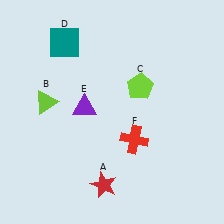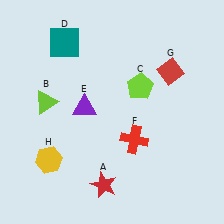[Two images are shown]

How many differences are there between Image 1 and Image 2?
There are 2 differences between the two images.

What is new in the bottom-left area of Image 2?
A yellow hexagon (H) was added in the bottom-left area of Image 2.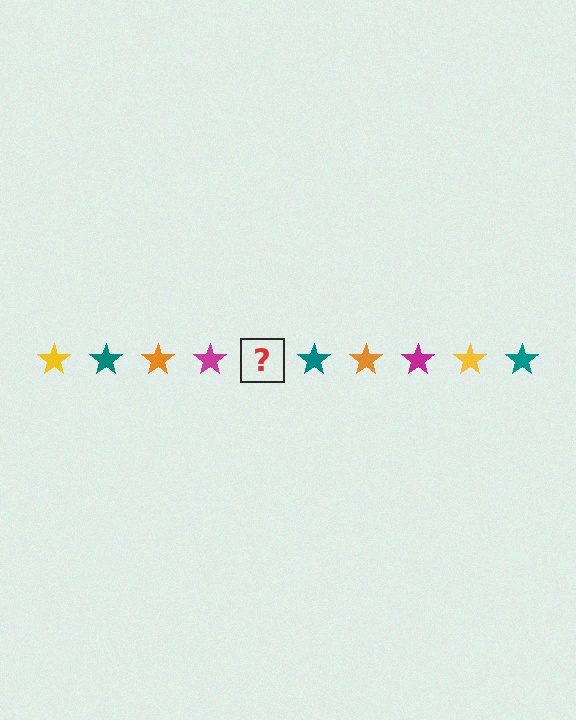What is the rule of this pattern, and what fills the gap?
The rule is that the pattern cycles through yellow, teal, orange, magenta stars. The gap should be filled with a yellow star.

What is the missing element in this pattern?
The missing element is a yellow star.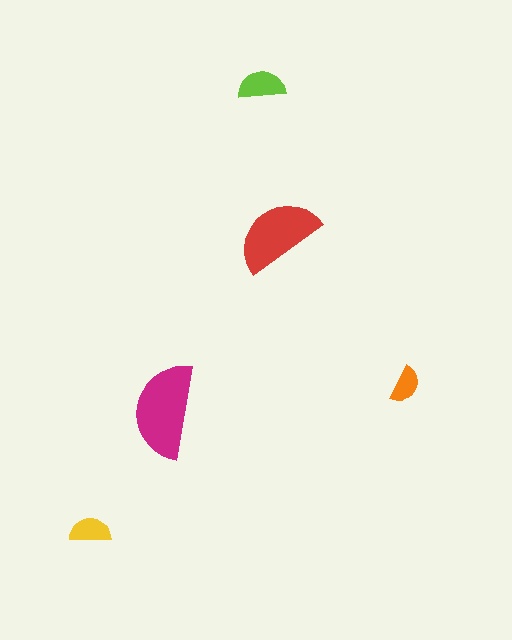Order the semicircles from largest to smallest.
the magenta one, the red one, the lime one, the yellow one, the orange one.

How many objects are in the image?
There are 5 objects in the image.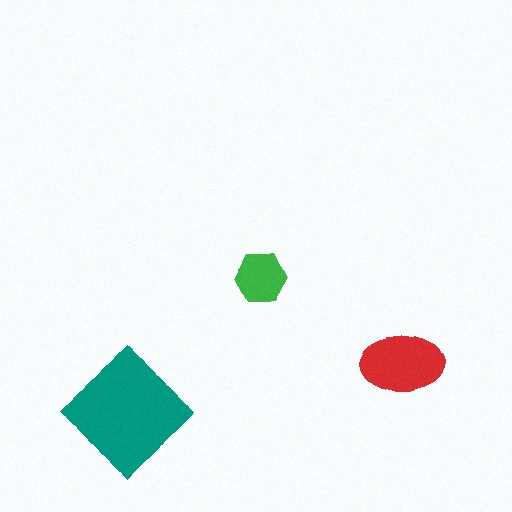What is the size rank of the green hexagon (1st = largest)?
3rd.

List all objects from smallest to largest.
The green hexagon, the red ellipse, the teal diamond.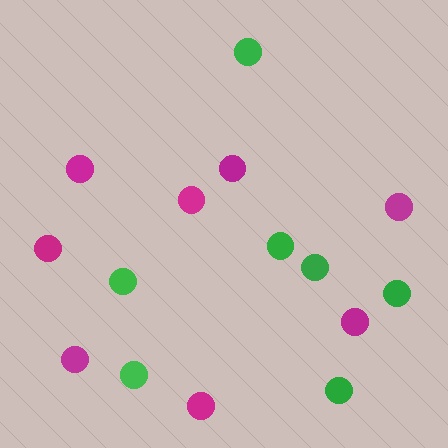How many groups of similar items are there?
There are 2 groups: one group of magenta circles (8) and one group of green circles (7).